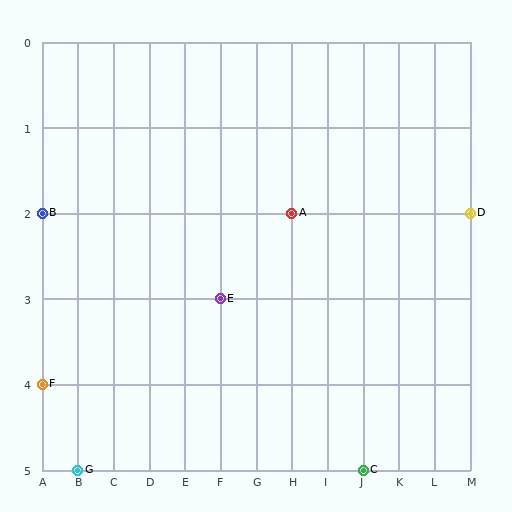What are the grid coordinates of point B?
Point B is at grid coordinates (A, 2).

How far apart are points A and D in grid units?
Points A and D are 5 columns apart.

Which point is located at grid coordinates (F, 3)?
Point E is at (F, 3).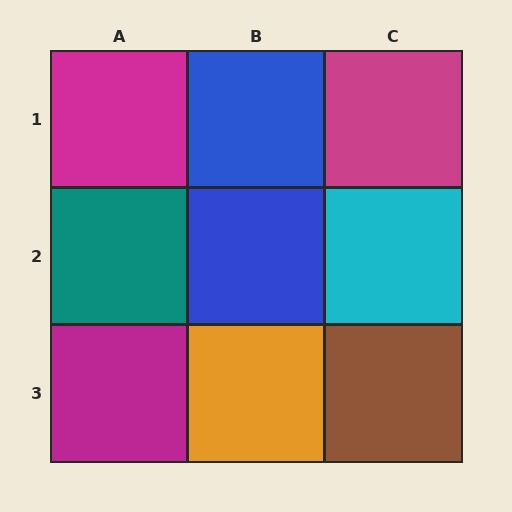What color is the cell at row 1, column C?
Magenta.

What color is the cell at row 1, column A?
Magenta.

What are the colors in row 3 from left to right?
Magenta, orange, brown.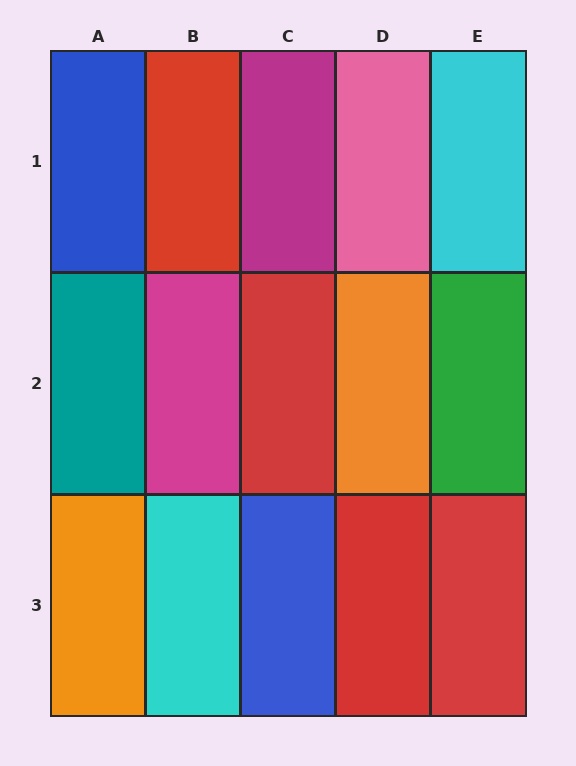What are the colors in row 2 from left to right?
Teal, magenta, red, orange, green.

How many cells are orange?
2 cells are orange.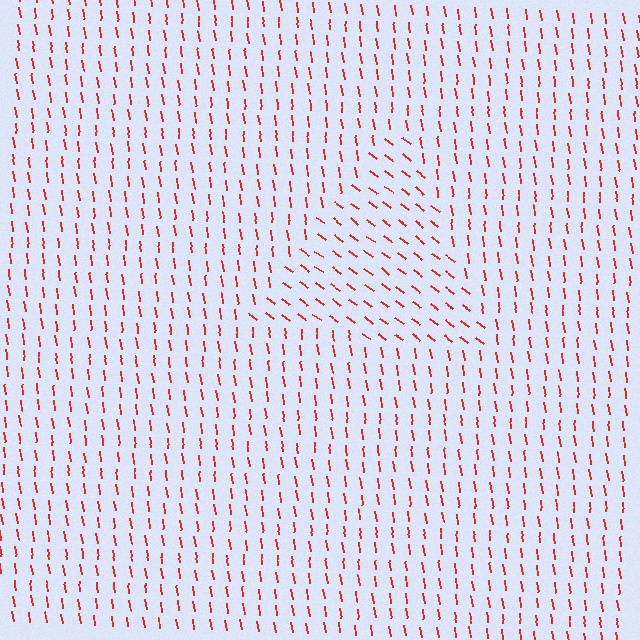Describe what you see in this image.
The image is filled with small red line segments. A triangle region in the image has lines oriented differently from the surrounding lines, creating a visible texture boundary.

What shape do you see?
I see a triangle.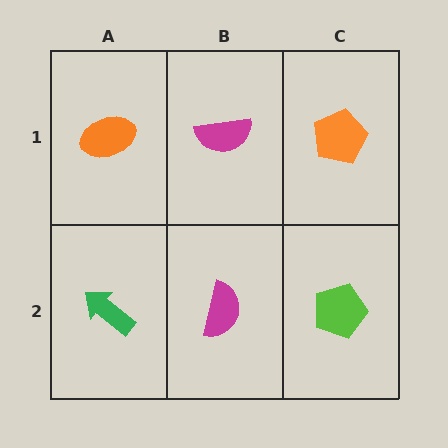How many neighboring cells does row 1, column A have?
2.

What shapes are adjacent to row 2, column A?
An orange ellipse (row 1, column A), a magenta semicircle (row 2, column B).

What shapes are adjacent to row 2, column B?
A magenta semicircle (row 1, column B), a green arrow (row 2, column A), a lime pentagon (row 2, column C).